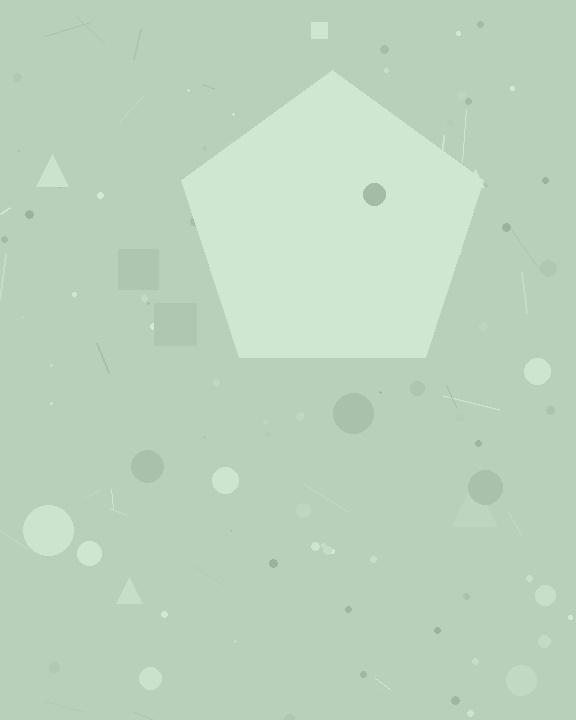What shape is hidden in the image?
A pentagon is hidden in the image.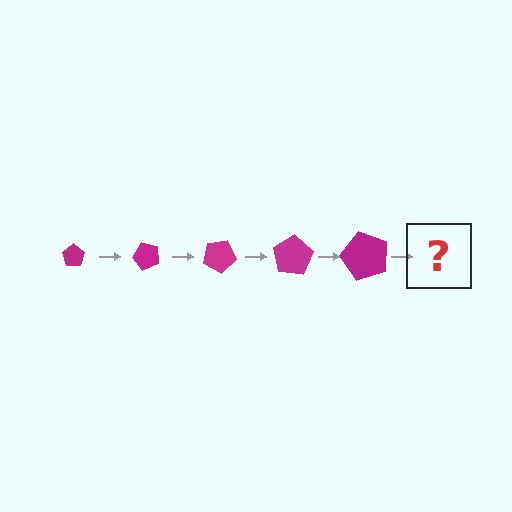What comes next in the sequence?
The next element should be a pentagon, larger than the previous one and rotated 250 degrees from the start.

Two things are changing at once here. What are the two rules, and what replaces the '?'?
The two rules are that the pentagon grows larger each step and it rotates 50 degrees each step. The '?' should be a pentagon, larger than the previous one and rotated 250 degrees from the start.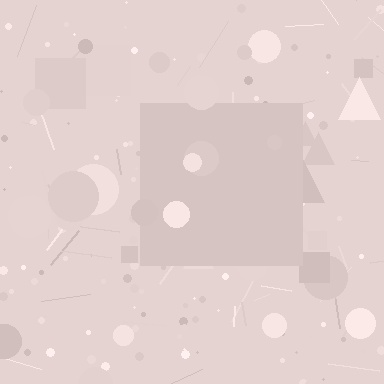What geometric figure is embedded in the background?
A square is embedded in the background.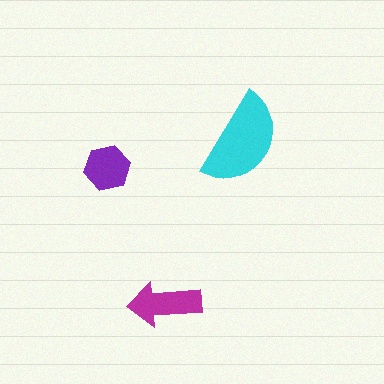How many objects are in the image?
There are 3 objects in the image.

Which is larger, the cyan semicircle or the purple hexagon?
The cyan semicircle.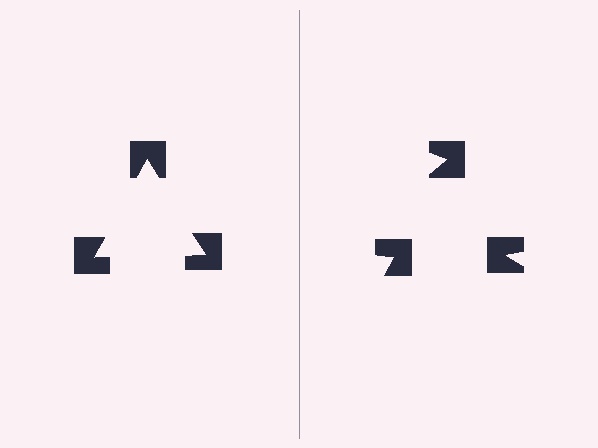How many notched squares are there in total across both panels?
6 — 3 on each side.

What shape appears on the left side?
An illusory triangle.